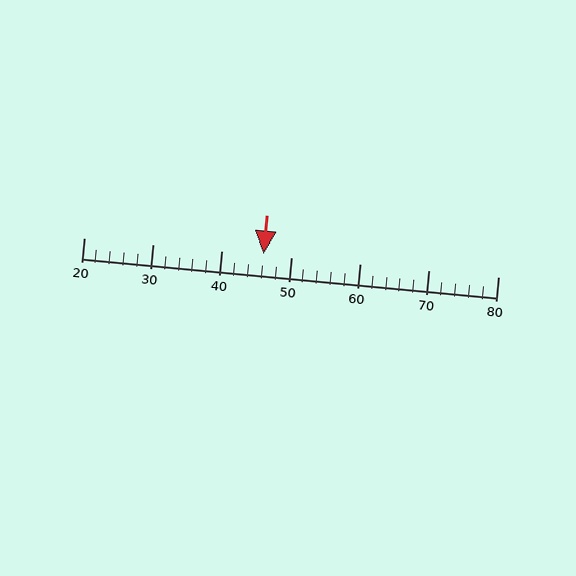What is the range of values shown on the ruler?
The ruler shows values from 20 to 80.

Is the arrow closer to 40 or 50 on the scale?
The arrow is closer to 50.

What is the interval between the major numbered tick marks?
The major tick marks are spaced 10 units apart.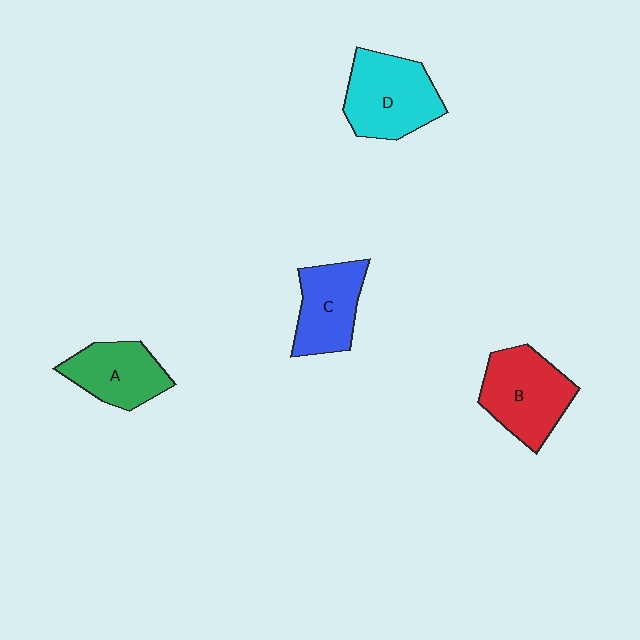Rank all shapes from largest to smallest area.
From largest to smallest: D (cyan), B (red), C (blue), A (green).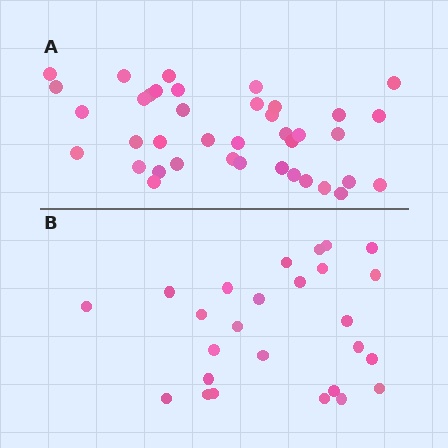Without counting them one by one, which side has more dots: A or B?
Region A (the top region) has more dots.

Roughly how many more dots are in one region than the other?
Region A has approximately 15 more dots than region B.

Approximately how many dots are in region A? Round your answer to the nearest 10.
About 40 dots. (The exact count is 39, which rounds to 40.)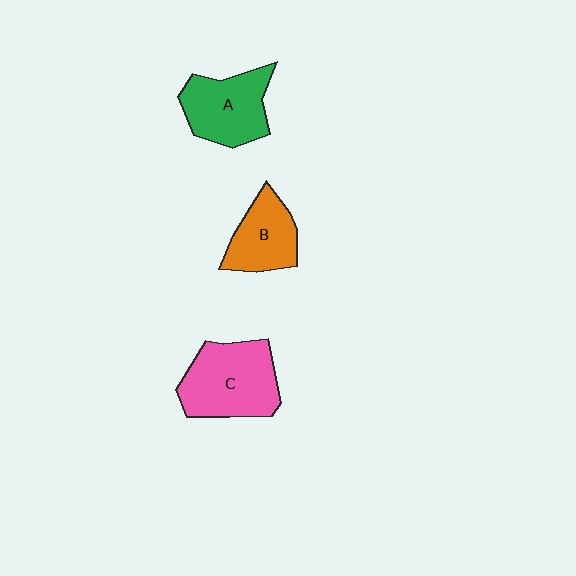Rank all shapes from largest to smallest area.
From largest to smallest: C (pink), A (green), B (orange).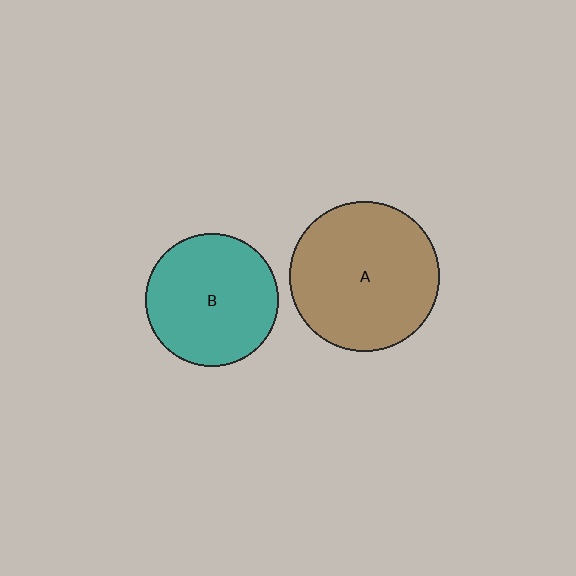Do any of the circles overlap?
No, none of the circles overlap.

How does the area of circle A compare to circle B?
Approximately 1.3 times.